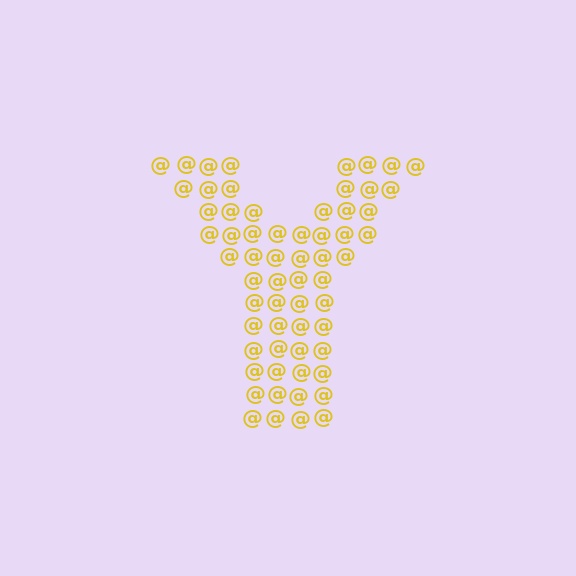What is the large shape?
The large shape is the letter Y.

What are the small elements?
The small elements are at signs.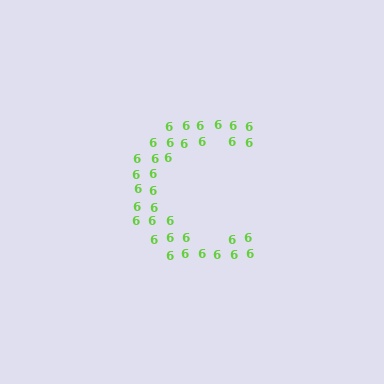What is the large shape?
The large shape is the letter C.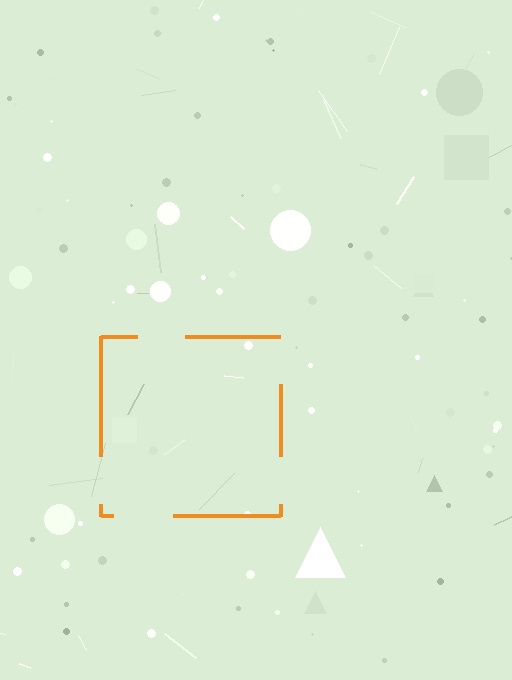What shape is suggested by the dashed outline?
The dashed outline suggests a square.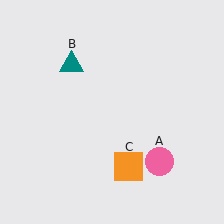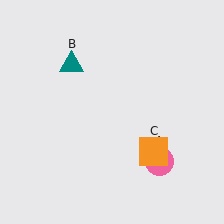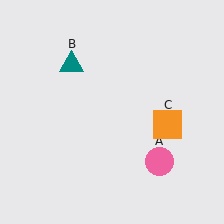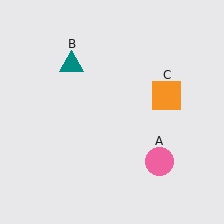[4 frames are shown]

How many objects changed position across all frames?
1 object changed position: orange square (object C).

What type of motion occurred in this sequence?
The orange square (object C) rotated counterclockwise around the center of the scene.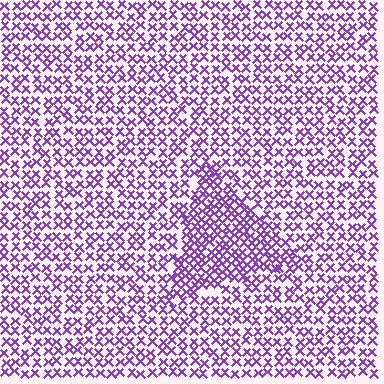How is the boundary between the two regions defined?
The boundary is defined by a change in element density (approximately 1.6x ratio). All elements are the same color, size, and shape.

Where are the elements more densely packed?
The elements are more densely packed inside the triangle boundary.